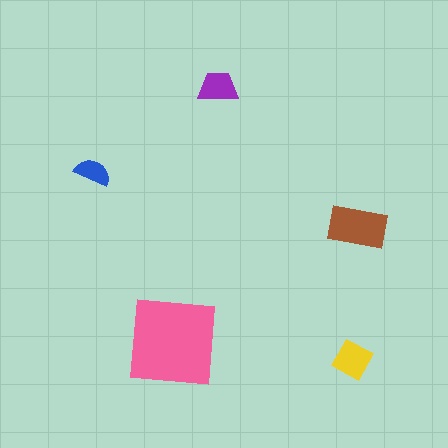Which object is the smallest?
The blue semicircle.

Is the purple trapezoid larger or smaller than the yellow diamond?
Smaller.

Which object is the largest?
The pink square.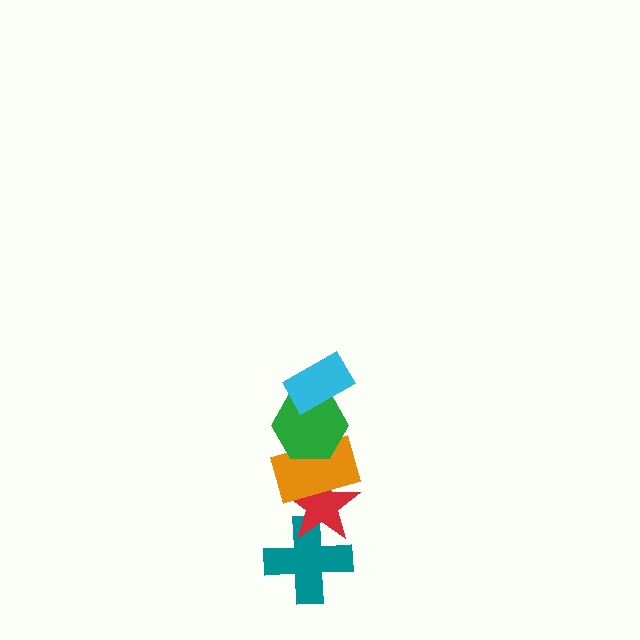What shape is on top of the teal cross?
The red star is on top of the teal cross.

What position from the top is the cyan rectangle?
The cyan rectangle is 1st from the top.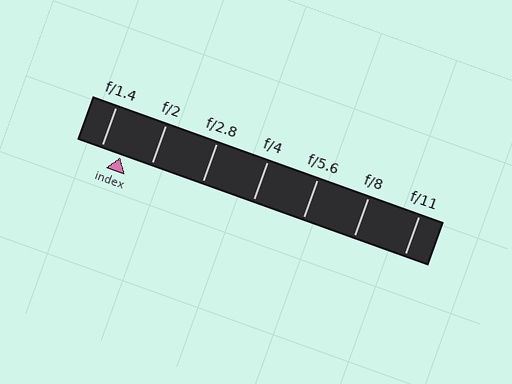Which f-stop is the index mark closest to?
The index mark is closest to f/1.4.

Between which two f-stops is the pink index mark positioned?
The index mark is between f/1.4 and f/2.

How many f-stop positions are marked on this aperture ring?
There are 7 f-stop positions marked.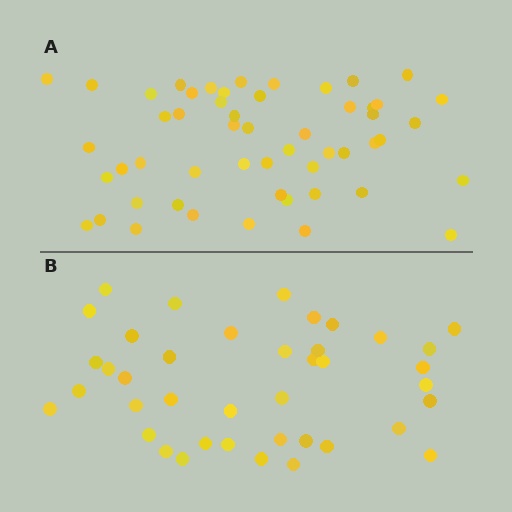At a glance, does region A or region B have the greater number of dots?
Region A (the top region) has more dots.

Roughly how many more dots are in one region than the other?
Region A has approximately 15 more dots than region B.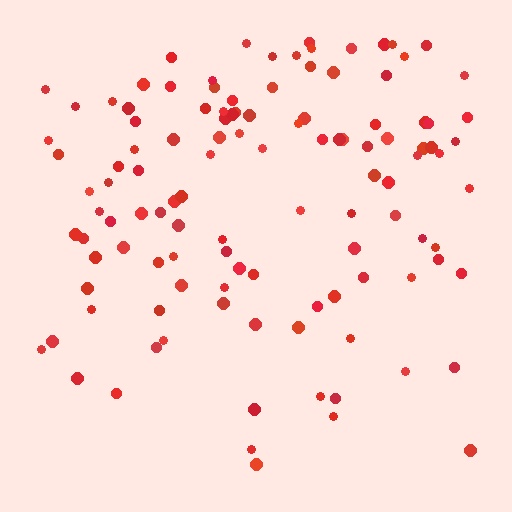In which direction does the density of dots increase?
From bottom to top, with the top side densest.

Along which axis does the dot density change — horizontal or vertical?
Vertical.